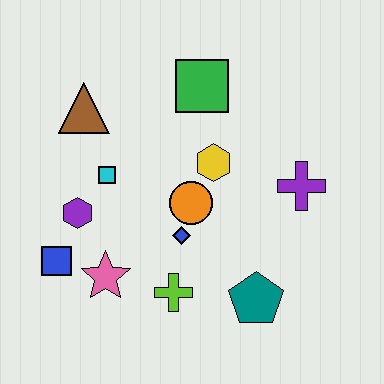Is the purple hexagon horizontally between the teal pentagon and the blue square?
Yes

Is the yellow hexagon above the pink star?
Yes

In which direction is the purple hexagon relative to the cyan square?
The purple hexagon is below the cyan square.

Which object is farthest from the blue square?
The purple cross is farthest from the blue square.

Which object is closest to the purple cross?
The yellow hexagon is closest to the purple cross.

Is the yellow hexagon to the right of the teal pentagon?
No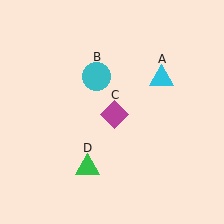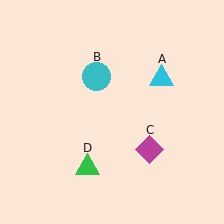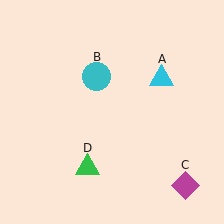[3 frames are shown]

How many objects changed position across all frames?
1 object changed position: magenta diamond (object C).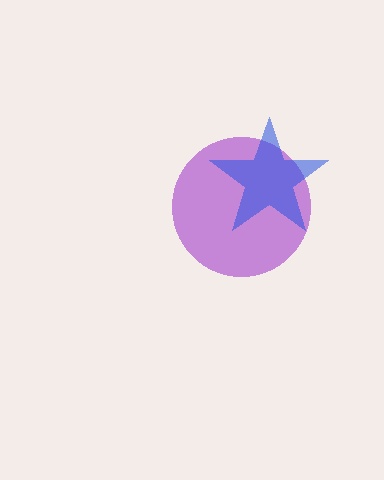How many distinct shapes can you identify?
There are 2 distinct shapes: a purple circle, a blue star.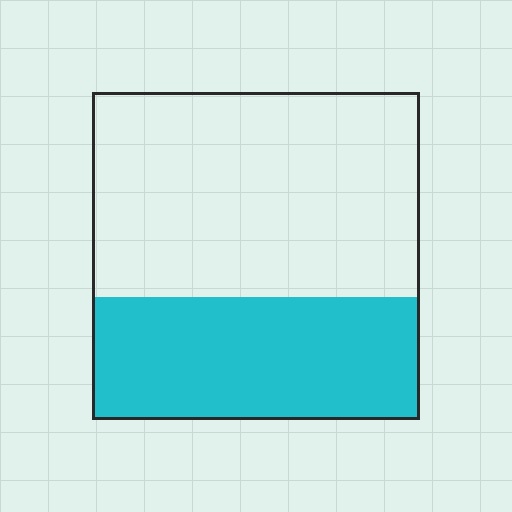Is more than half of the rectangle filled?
No.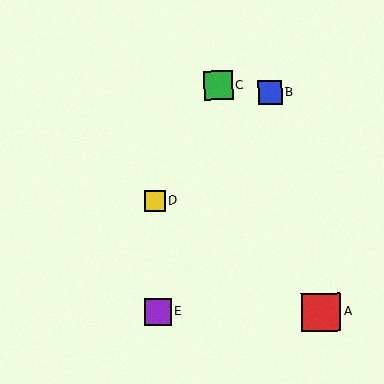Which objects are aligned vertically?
Objects D, E are aligned vertically.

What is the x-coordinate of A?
Object A is at x≈321.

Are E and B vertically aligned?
No, E is at x≈158 and B is at x≈270.